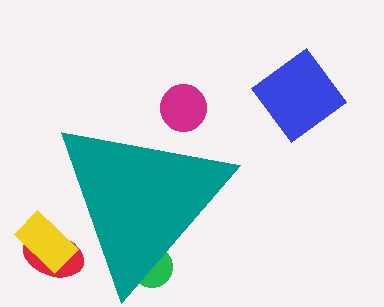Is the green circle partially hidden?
Yes, the green circle is partially hidden behind the teal triangle.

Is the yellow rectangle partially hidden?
Yes, the yellow rectangle is partially hidden behind the teal triangle.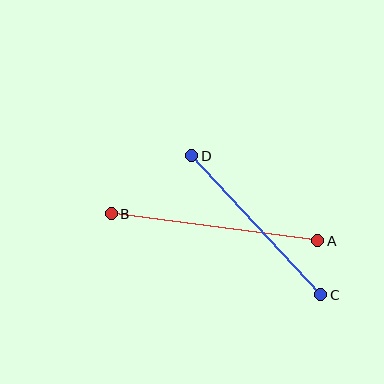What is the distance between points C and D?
The distance is approximately 190 pixels.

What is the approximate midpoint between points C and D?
The midpoint is at approximately (256, 225) pixels.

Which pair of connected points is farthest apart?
Points A and B are farthest apart.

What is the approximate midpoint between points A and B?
The midpoint is at approximately (214, 227) pixels.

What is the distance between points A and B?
The distance is approximately 208 pixels.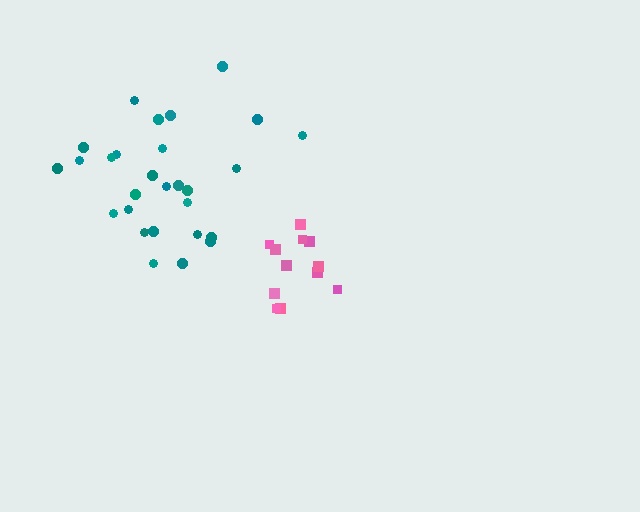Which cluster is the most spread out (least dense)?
Teal.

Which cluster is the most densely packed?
Pink.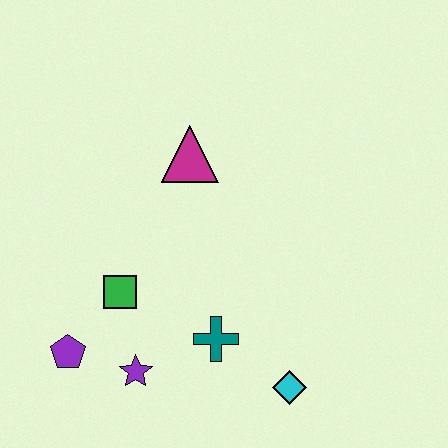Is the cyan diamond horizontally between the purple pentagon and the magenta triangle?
No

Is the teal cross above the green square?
No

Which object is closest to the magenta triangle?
The green square is closest to the magenta triangle.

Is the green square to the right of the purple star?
No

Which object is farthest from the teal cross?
The magenta triangle is farthest from the teal cross.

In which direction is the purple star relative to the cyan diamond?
The purple star is to the left of the cyan diamond.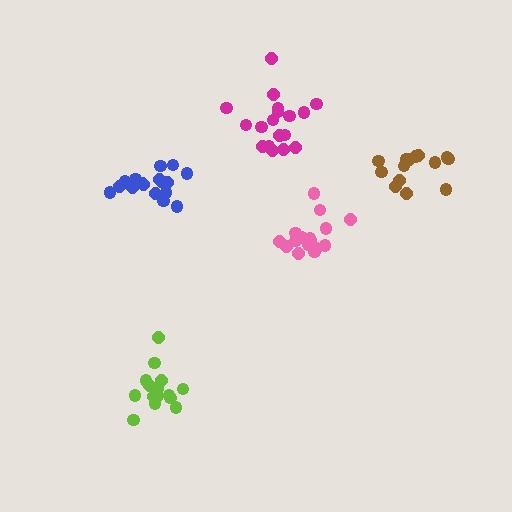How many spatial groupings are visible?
There are 5 spatial groupings.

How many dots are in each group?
Group 1: 15 dots, Group 2: 16 dots, Group 3: 17 dots, Group 4: 18 dots, Group 5: 14 dots (80 total).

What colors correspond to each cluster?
The clusters are colored: lime, pink, blue, magenta, brown.